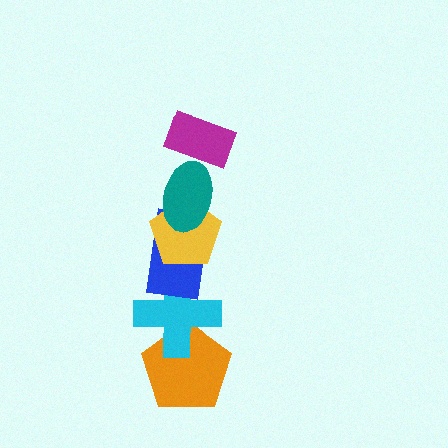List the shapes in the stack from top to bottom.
From top to bottom: the magenta rectangle, the teal ellipse, the yellow pentagon, the blue rectangle, the cyan cross, the orange pentagon.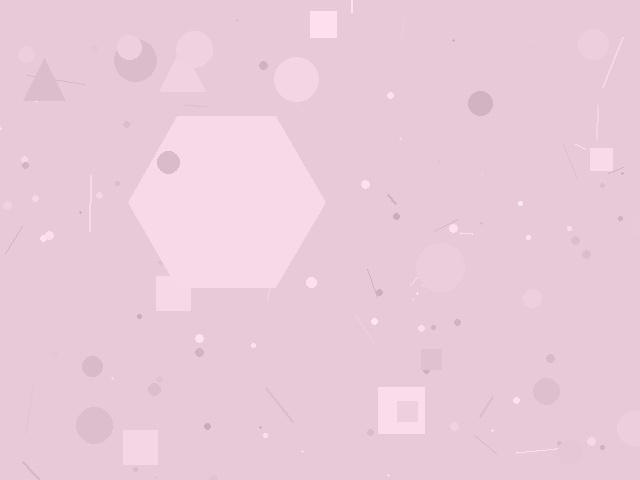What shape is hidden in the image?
A hexagon is hidden in the image.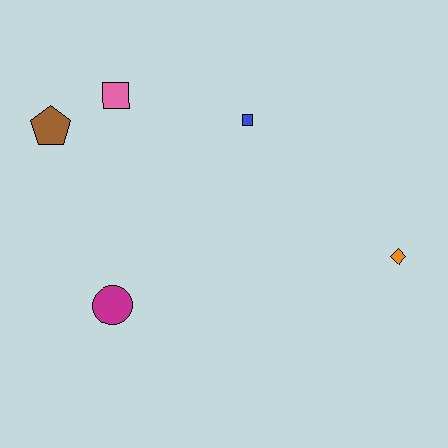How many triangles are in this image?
There are no triangles.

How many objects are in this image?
There are 5 objects.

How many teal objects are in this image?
There are no teal objects.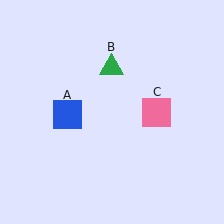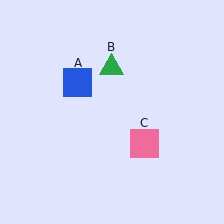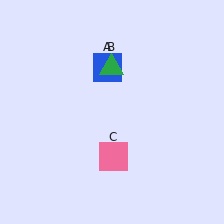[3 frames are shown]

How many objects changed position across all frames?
2 objects changed position: blue square (object A), pink square (object C).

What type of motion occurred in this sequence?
The blue square (object A), pink square (object C) rotated clockwise around the center of the scene.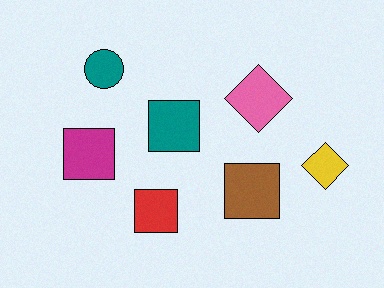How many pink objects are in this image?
There is 1 pink object.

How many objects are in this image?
There are 7 objects.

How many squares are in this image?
There are 4 squares.